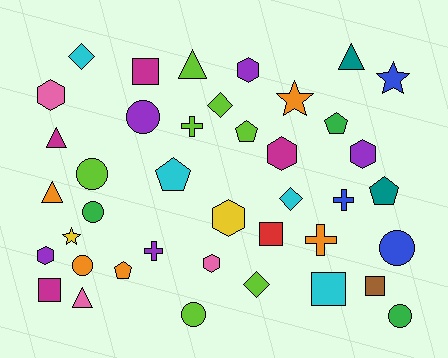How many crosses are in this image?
There are 4 crosses.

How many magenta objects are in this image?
There are 4 magenta objects.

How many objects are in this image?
There are 40 objects.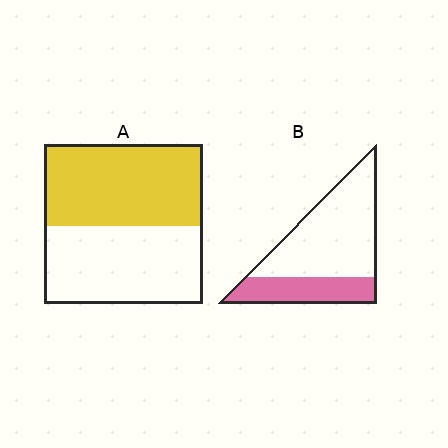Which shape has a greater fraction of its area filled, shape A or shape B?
Shape A.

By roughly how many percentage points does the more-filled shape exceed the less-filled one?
By roughly 20 percentage points (A over B).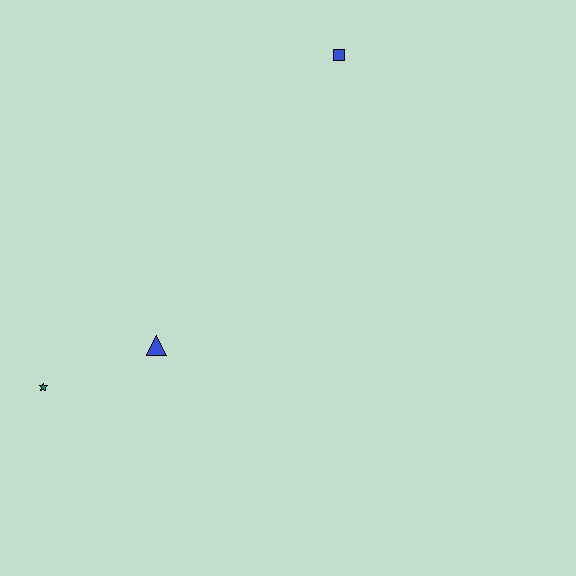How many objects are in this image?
There are 3 objects.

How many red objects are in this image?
There are no red objects.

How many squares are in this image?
There is 1 square.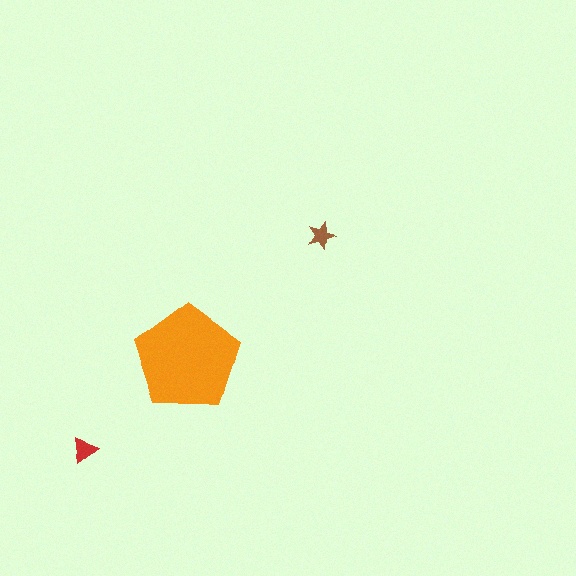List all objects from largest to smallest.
The orange pentagon, the red triangle, the brown star.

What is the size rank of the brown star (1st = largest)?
3rd.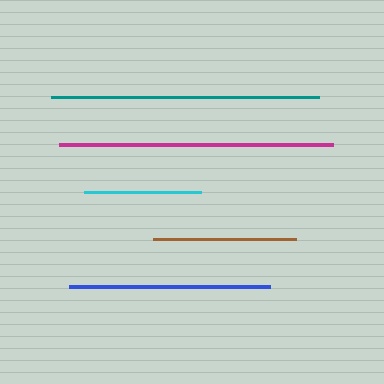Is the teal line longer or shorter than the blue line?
The teal line is longer than the blue line.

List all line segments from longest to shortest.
From longest to shortest: magenta, teal, blue, brown, cyan.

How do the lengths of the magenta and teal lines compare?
The magenta and teal lines are approximately the same length.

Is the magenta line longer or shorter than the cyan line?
The magenta line is longer than the cyan line.